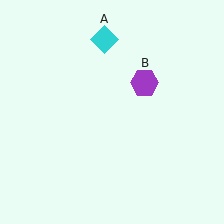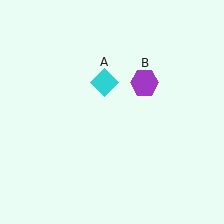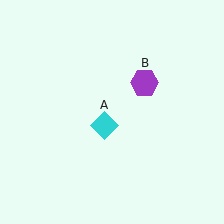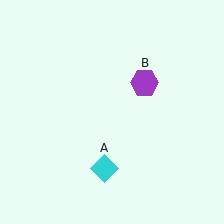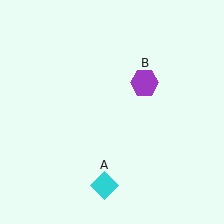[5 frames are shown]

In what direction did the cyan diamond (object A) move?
The cyan diamond (object A) moved down.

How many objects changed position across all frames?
1 object changed position: cyan diamond (object A).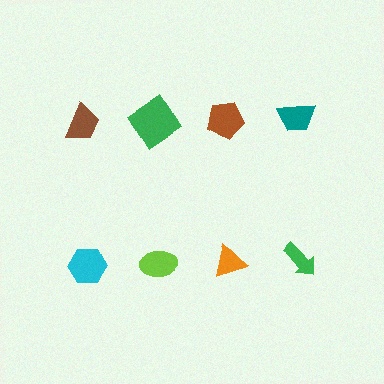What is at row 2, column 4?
A green arrow.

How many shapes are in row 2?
4 shapes.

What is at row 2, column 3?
An orange triangle.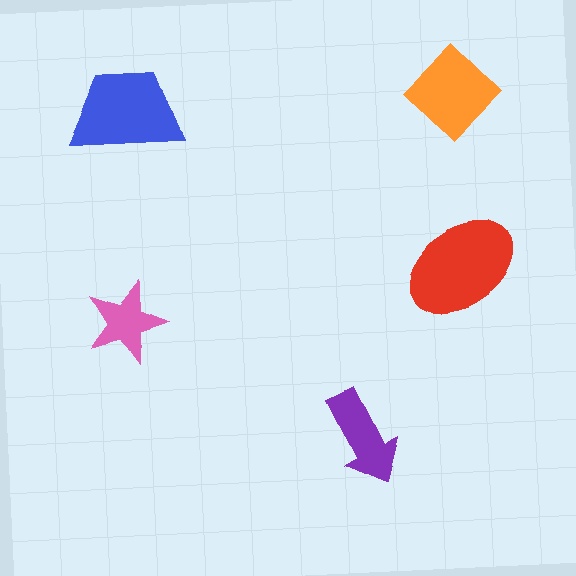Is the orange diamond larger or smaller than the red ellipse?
Smaller.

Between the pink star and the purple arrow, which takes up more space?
The purple arrow.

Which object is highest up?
The orange diamond is topmost.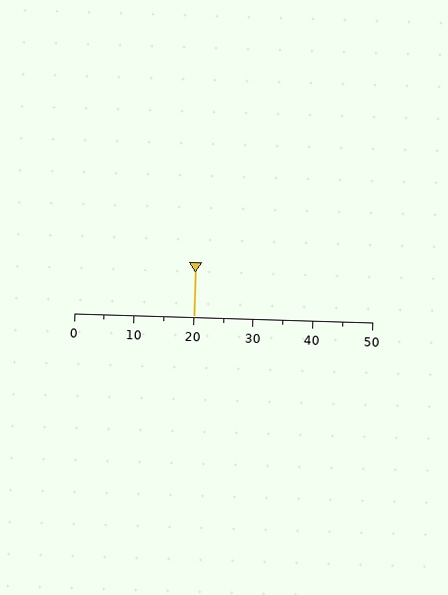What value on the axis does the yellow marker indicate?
The marker indicates approximately 20.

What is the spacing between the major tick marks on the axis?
The major ticks are spaced 10 apart.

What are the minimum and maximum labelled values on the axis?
The axis runs from 0 to 50.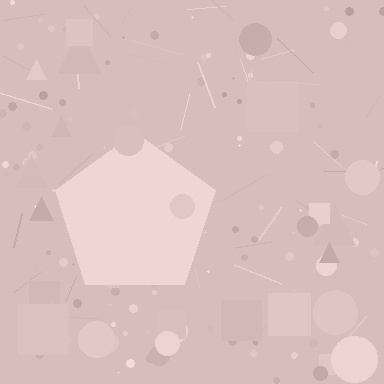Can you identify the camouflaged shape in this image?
The camouflaged shape is a pentagon.